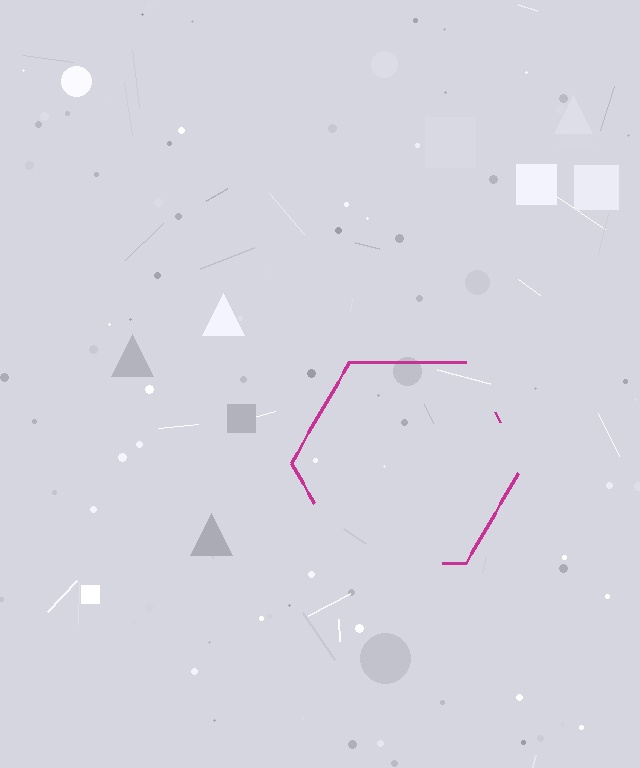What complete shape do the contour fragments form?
The contour fragments form a hexagon.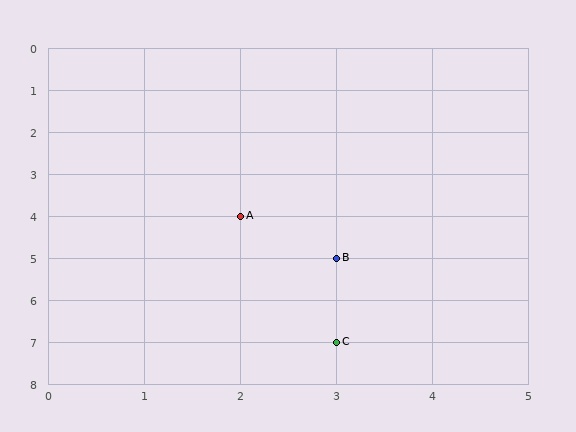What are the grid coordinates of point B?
Point B is at grid coordinates (3, 5).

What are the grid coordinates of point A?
Point A is at grid coordinates (2, 4).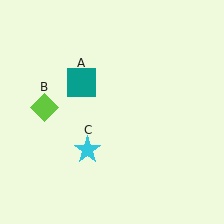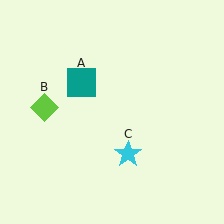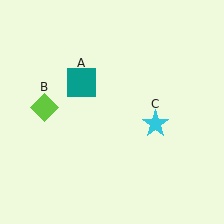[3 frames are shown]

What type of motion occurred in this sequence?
The cyan star (object C) rotated counterclockwise around the center of the scene.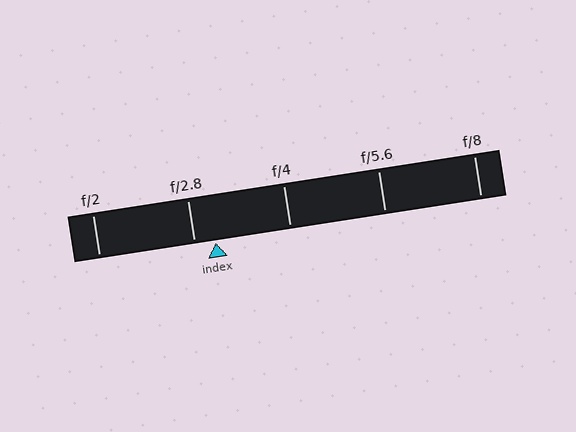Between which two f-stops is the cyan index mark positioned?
The index mark is between f/2.8 and f/4.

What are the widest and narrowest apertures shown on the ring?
The widest aperture shown is f/2 and the narrowest is f/8.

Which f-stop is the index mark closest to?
The index mark is closest to f/2.8.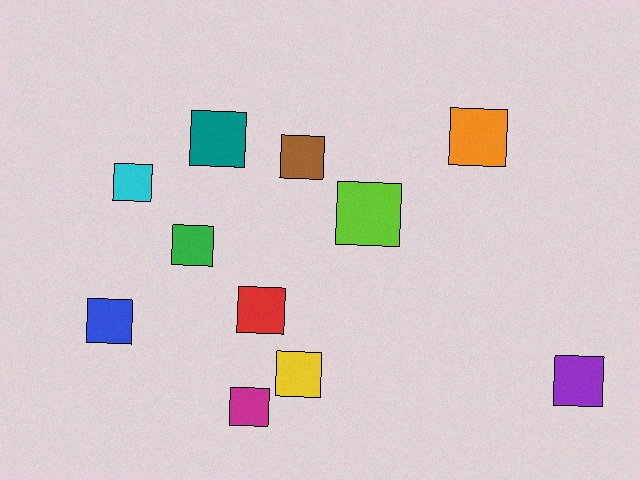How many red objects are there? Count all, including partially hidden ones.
There is 1 red object.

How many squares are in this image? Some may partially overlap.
There are 11 squares.